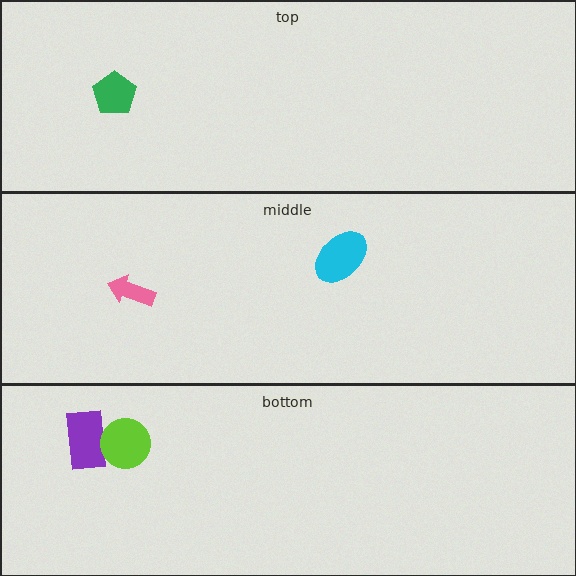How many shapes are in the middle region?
2.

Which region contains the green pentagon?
The top region.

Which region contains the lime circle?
The bottom region.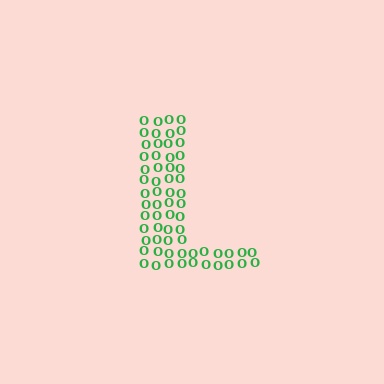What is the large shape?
The large shape is the letter L.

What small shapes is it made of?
It is made of small letter O's.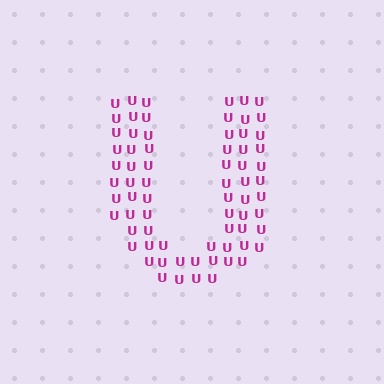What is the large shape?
The large shape is the letter U.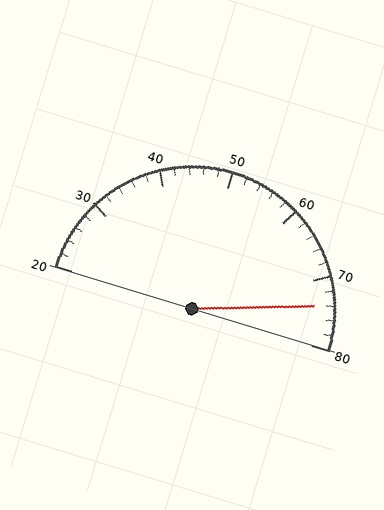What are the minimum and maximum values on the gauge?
The gauge ranges from 20 to 80.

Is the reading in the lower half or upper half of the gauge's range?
The reading is in the upper half of the range (20 to 80).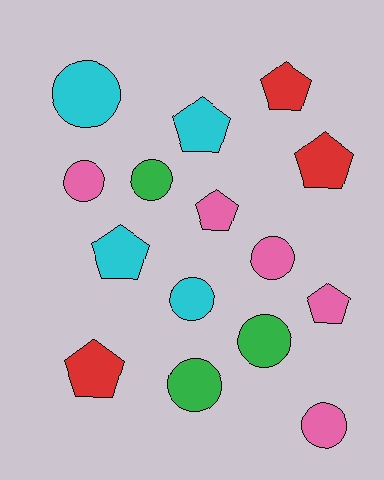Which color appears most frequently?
Pink, with 5 objects.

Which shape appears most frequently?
Circle, with 8 objects.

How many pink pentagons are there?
There are 2 pink pentagons.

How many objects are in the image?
There are 15 objects.